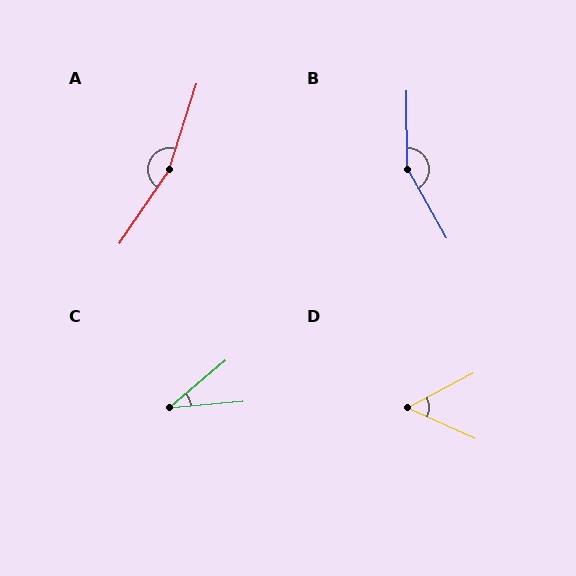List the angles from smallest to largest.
C (35°), D (52°), B (151°), A (164°).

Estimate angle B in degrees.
Approximately 151 degrees.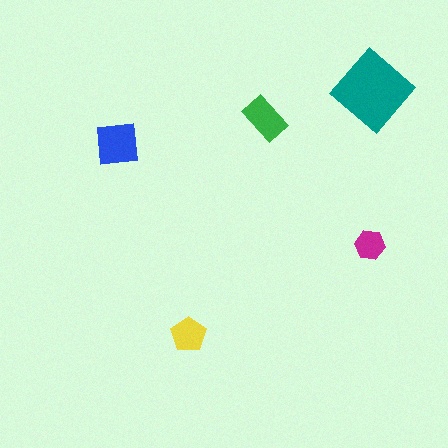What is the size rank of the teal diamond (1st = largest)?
1st.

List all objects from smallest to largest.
The magenta hexagon, the yellow pentagon, the green rectangle, the blue square, the teal diamond.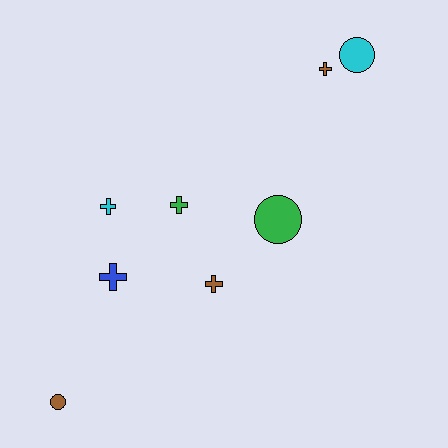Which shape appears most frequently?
Cross, with 5 objects.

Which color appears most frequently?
Brown, with 3 objects.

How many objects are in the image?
There are 8 objects.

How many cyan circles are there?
There is 1 cyan circle.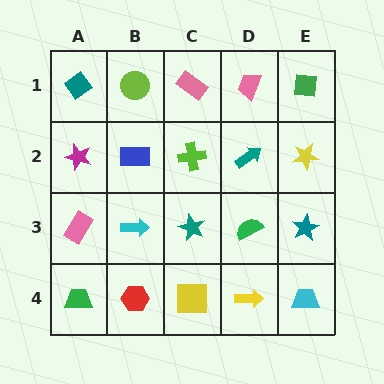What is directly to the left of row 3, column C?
A cyan arrow.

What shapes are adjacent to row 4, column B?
A cyan arrow (row 3, column B), a green trapezoid (row 4, column A), a yellow square (row 4, column C).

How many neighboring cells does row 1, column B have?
3.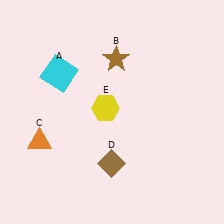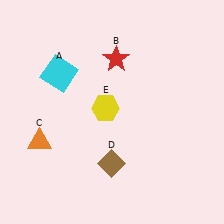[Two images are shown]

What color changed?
The star (B) changed from brown in Image 1 to red in Image 2.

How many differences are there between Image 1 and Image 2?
There is 1 difference between the two images.